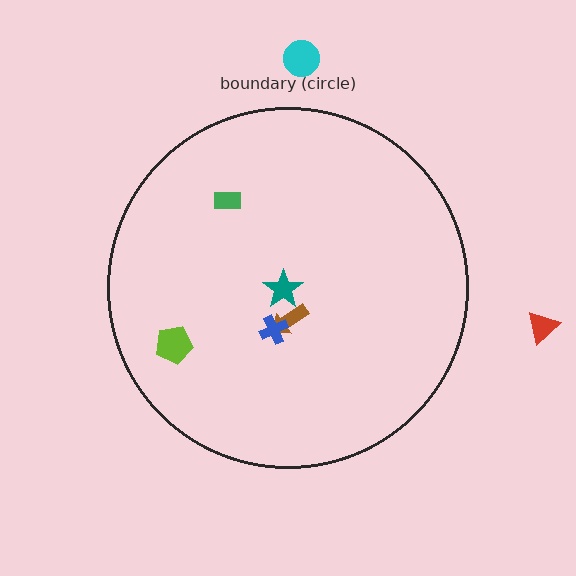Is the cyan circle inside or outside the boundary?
Outside.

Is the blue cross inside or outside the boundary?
Inside.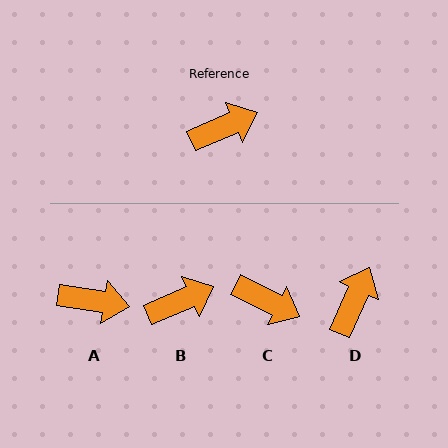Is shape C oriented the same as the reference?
No, it is off by about 50 degrees.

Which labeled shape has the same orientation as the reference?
B.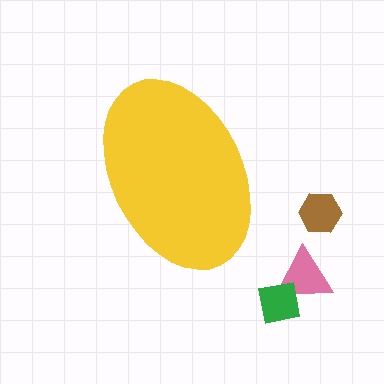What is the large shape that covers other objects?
A yellow ellipse.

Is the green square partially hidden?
No, the green square is fully visible.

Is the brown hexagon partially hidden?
No, the brown hexagon is fully visible.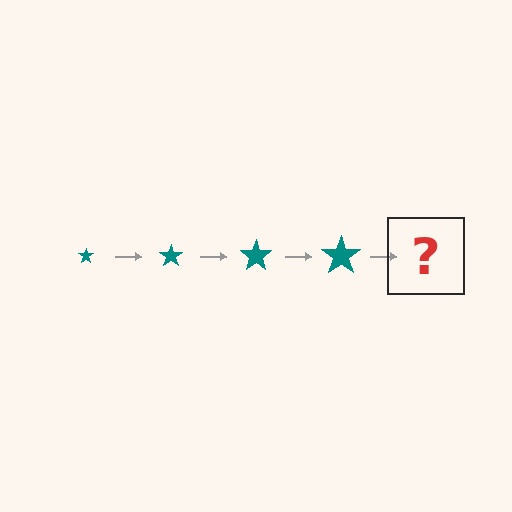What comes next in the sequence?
The next element should be a teal star, larger than the previous one.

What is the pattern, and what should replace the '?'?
The pattern is that the star gets progressively larger each step. The '?' should be a teal star, larger than the previous one.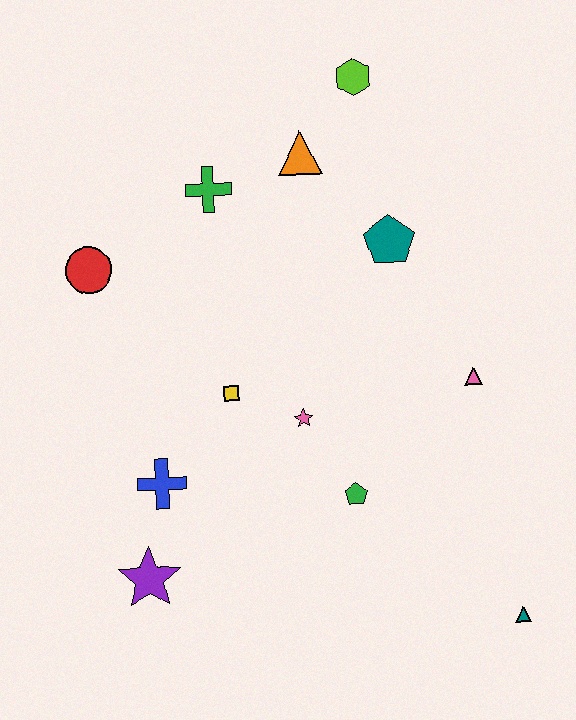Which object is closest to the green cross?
The orange triangle is closest to the green cross.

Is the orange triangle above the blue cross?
Yes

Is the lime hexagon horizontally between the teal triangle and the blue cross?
Yes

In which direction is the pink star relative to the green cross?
The pink star is below the green cross.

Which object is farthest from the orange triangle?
The teal triangle is farthest from the orange triangle.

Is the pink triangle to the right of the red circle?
Yes